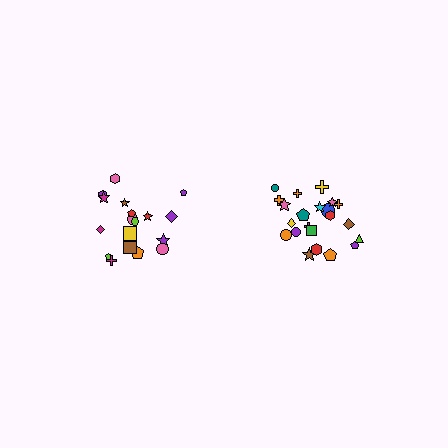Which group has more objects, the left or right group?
The right group.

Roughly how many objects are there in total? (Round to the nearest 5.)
Roughly 40 objects in total.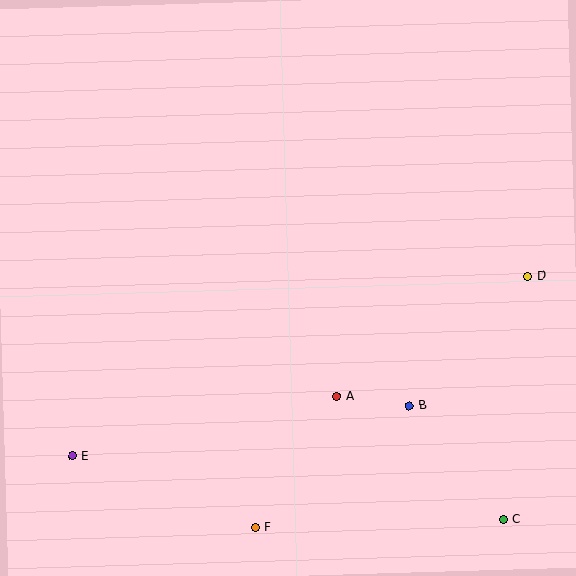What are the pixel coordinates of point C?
Point C is at (503, 520).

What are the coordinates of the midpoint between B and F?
The midpoint between B and F is at (332, 467).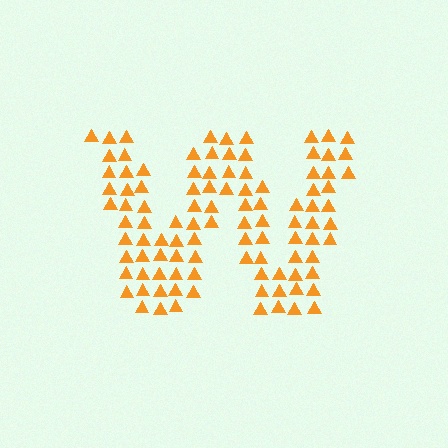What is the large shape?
The large shape is the letter W.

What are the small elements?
The small elements are triangles.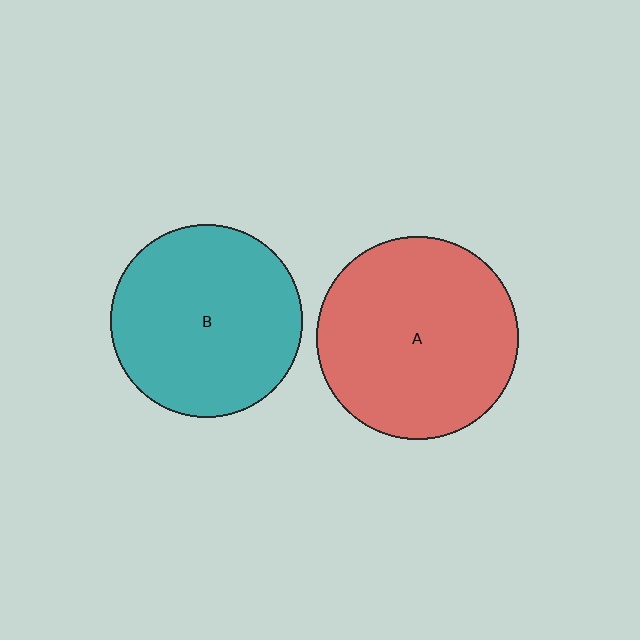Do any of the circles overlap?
No, none of the circles overlap.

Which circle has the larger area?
Circle A (red).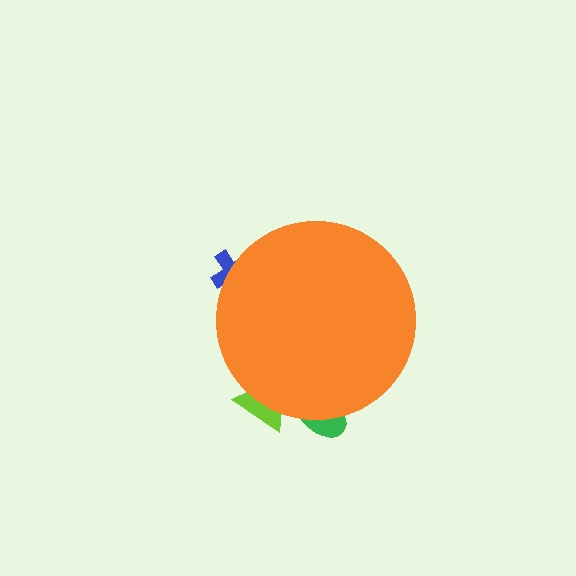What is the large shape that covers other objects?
An orange circle.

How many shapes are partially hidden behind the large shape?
3 shapes are partially hidden.